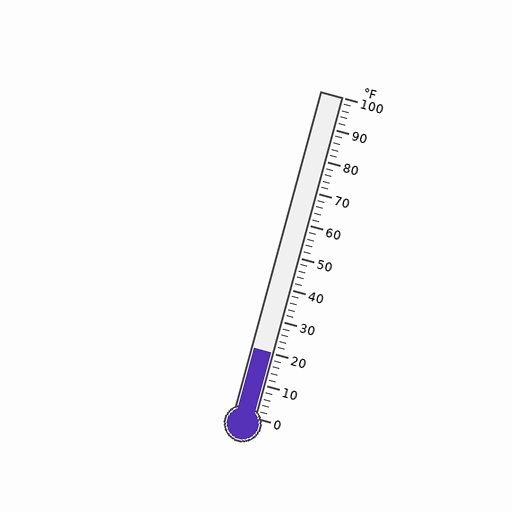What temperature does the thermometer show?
The thermometer shows approximately 20°F.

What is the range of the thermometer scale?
The thermometer scale ranges from 0°F to 100°F.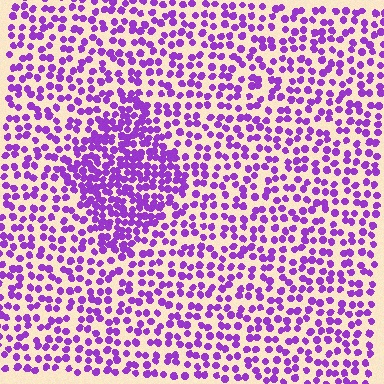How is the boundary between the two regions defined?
The boundary is defined by a change in element density (approximately 2.0x ratio). All elements are the same color, size, and shape.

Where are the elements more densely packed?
The elements are more densely packed inside the diamond boundary.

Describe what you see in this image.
The image contains small purple elements arranged at two different densities. A diamond-shaped region is visible where the elements are more densely packed than the surrounding area.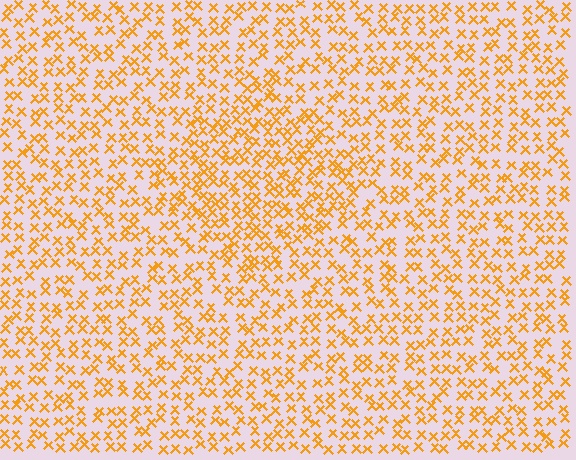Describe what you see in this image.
The image contains small orange elements arranged at two different densities. A diamond-shaped region is visible where the elements are more densely packed than the surrounding area.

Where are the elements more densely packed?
The elements are more densely packed inside the diamond boundary.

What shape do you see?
I see a diamond.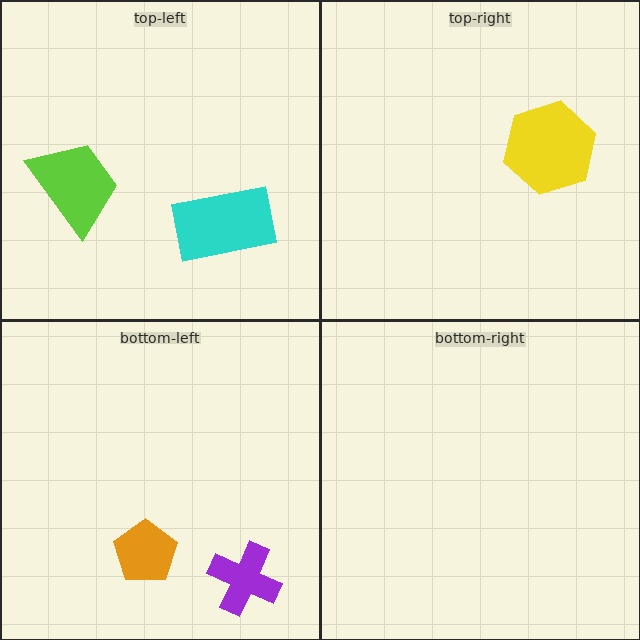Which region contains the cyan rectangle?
The top-left region.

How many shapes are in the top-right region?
1.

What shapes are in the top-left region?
The cyan rectangle, the lime trapezoid.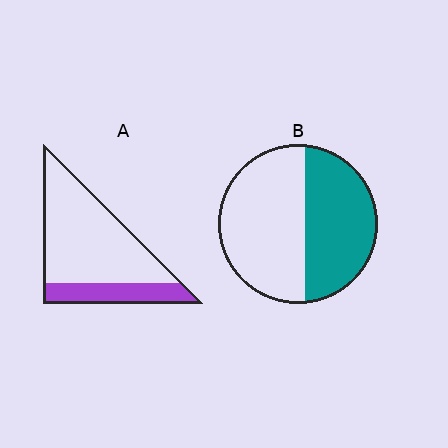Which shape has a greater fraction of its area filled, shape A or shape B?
Shape B.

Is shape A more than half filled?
No.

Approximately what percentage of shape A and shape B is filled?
A is approximately 25% and B is approximately 45%.